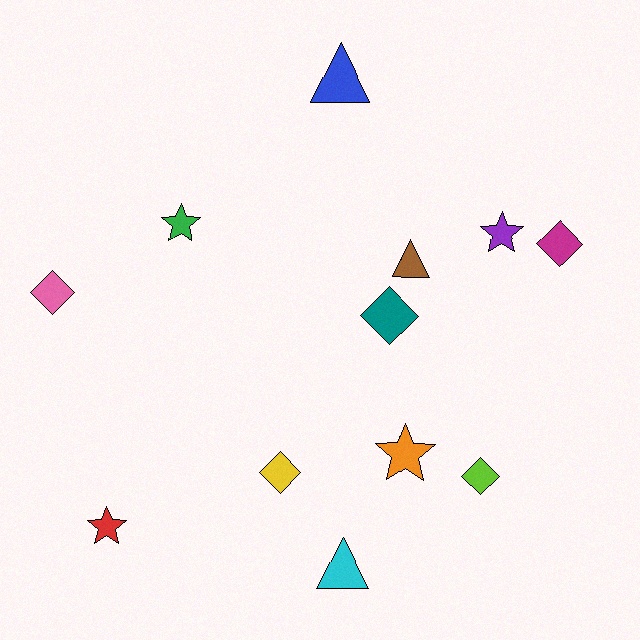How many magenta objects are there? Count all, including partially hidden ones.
There is 1 magenta object.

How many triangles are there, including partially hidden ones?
There are 3 triangles.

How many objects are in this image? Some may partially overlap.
There are 12 objects.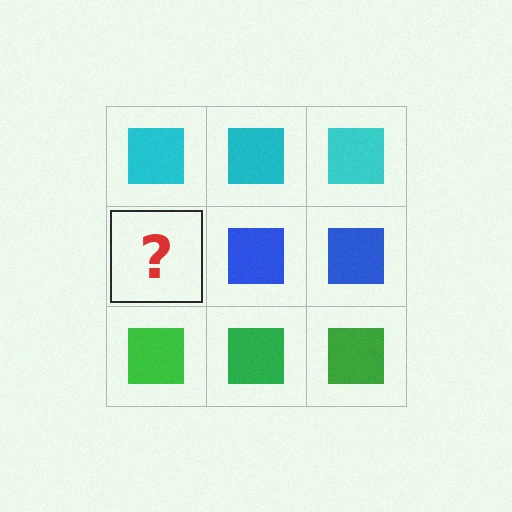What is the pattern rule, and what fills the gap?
The rule is that each row has a consistent color. The gap should be filled with a blue square.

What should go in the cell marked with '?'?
The missing cell should contain a blue square.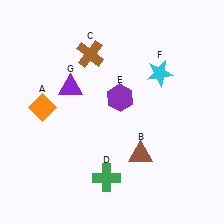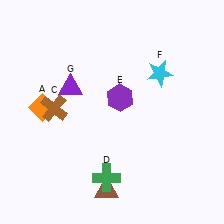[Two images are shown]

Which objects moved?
The objects that moved are: the brown triangle (B), the brown cross (C).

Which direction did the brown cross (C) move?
The brown cross (C) moved down.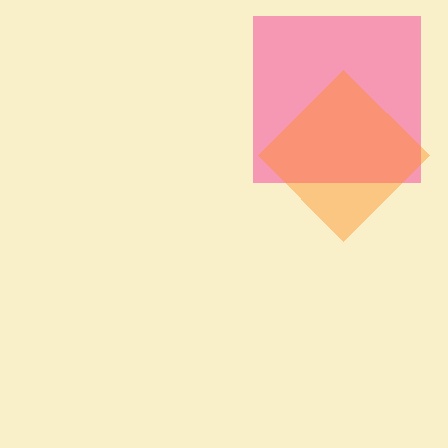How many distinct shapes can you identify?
There are 2 distinct shapes: a pink square, an orange diamond.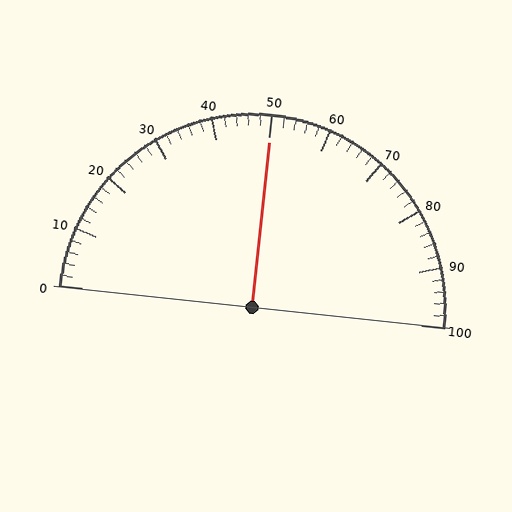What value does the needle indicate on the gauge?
The needle indicates approximately 50.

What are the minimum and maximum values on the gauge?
The gauge ranges from 0 to 100.